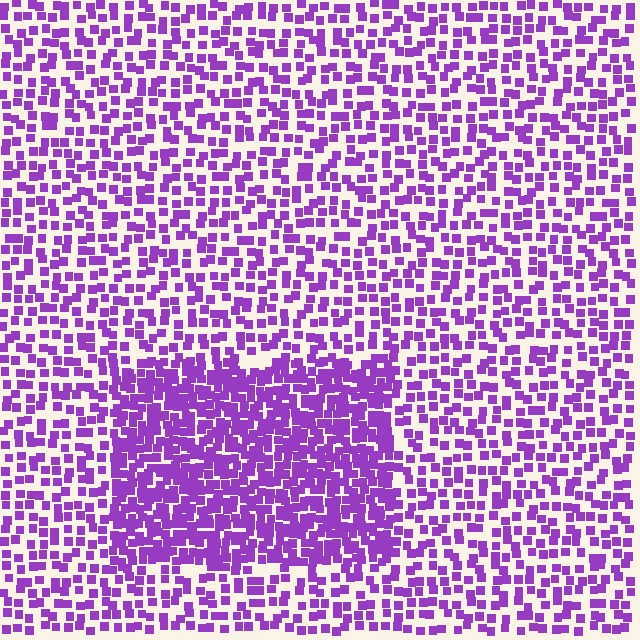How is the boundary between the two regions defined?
The boundary is defined by a change in element density (approximately 2.0x ratio). All elements are the same color, size, and shape.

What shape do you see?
I see a rectangle.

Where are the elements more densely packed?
The elements are more densely packed inside the rectangle boundary.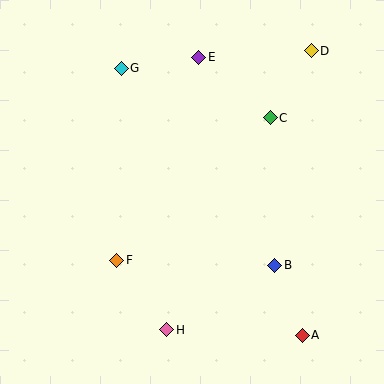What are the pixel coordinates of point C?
Point C is at (270, 118).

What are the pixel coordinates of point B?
Point B is at (275, 265).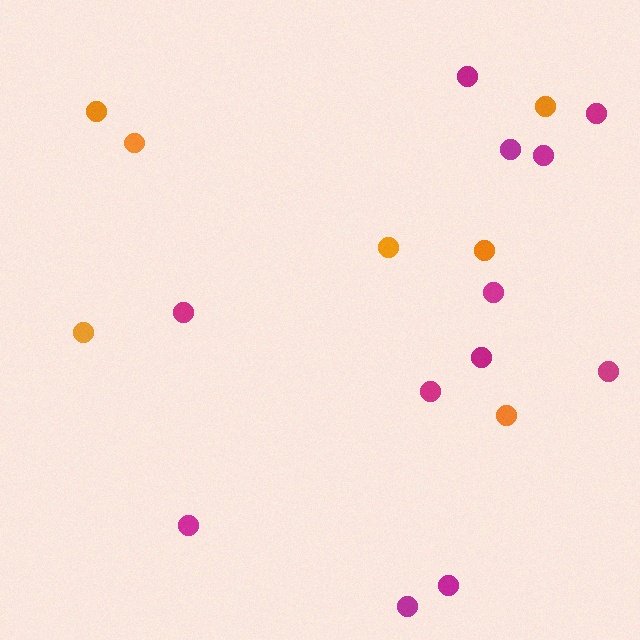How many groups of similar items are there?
There are 2 groups: one group of orange circles (7) and one group of magenta circles (12).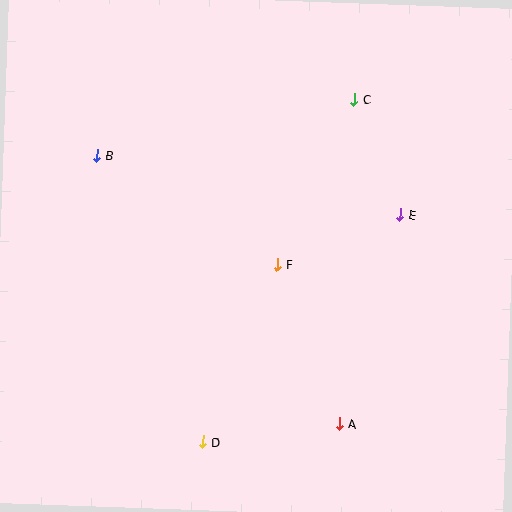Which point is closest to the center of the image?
Point F at (278, 265) is closest to the center.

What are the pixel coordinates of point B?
Point B is at (97, 155).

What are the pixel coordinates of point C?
Point C is at (355, 100).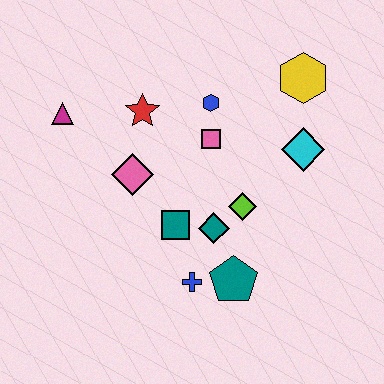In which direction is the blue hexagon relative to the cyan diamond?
The blue hexagon is to the left of the cyan diamond.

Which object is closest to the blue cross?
The teal pentagon is closest to the blue cross.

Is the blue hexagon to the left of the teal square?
No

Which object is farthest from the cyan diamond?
The magenta triangle is farthest from the cyan diamond.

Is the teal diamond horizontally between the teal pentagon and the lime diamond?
No